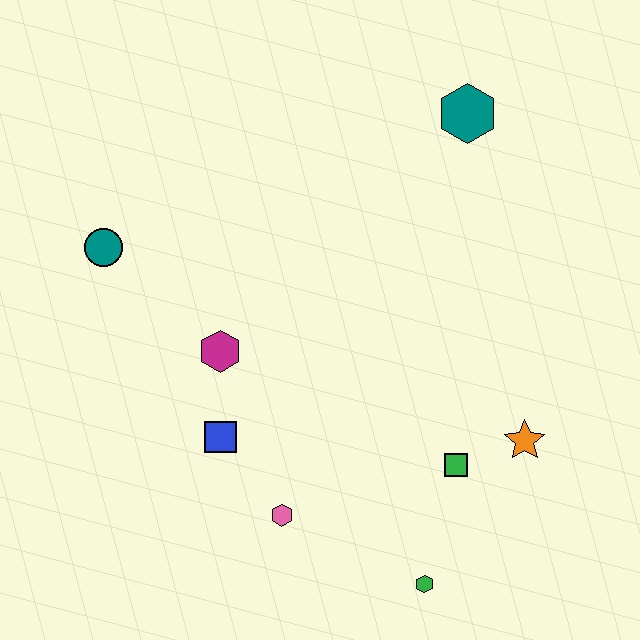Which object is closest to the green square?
The orange star is closest to the green square.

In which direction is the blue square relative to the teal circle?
The blue square is below the teal circle.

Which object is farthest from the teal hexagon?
The green hexagon is farthest from the teal hexagon.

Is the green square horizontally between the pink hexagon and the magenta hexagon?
No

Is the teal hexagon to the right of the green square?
Yes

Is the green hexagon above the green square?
No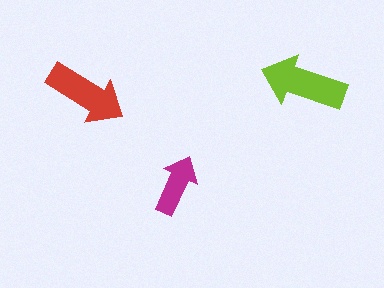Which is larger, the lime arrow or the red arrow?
The lime one.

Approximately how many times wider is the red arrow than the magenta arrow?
About 1.5 times wider.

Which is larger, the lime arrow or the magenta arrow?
The lime one.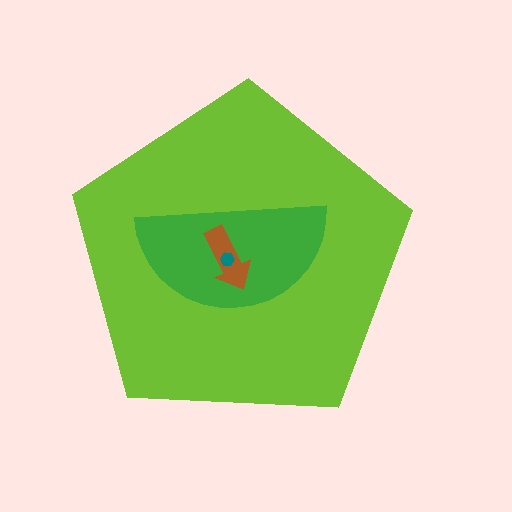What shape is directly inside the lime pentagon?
The green semicircle.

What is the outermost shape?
The lime pentagon.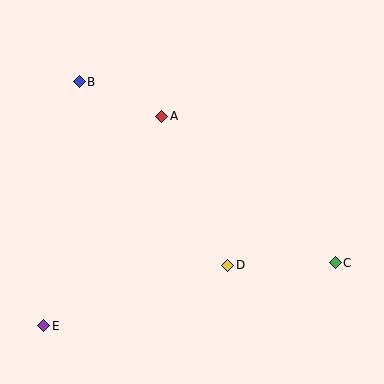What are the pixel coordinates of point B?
Point B is at (79, 82).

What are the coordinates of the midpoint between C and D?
The midpoint between C and D is at (281, 264).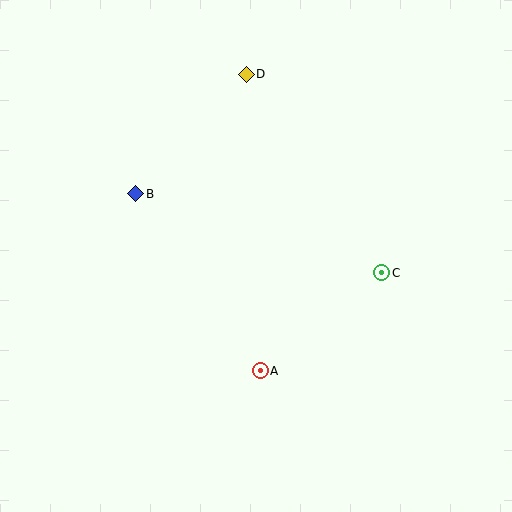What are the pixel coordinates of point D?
Point D is at (246, 74).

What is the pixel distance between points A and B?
The distance between A and B is 216 pixels.